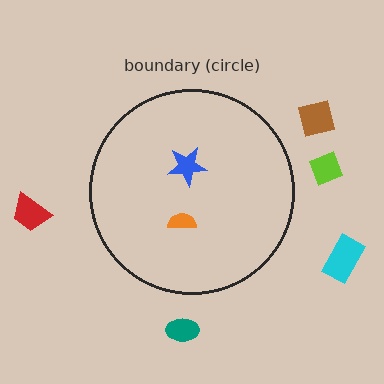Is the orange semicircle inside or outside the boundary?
Inside.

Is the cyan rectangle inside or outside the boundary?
Outside.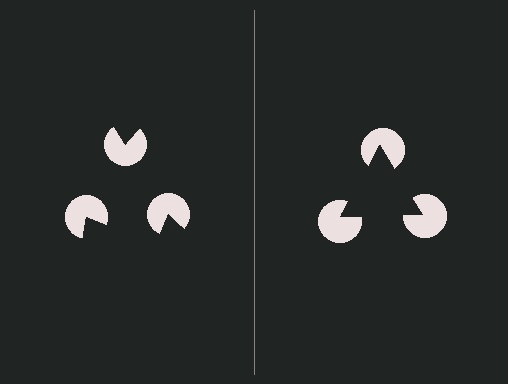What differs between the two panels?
The pac-man discs are positioned identically on both sides; only the wedge orientations differ. On the right they align to a triangle; on the left they are misaligned.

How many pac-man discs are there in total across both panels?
6 — 3 on each side.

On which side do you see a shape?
An illusory triangle appears on the right side. On the left side the wedge cuts are rotated, so no coherent shape forms.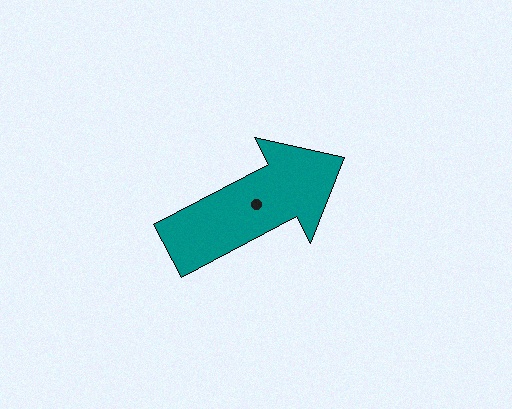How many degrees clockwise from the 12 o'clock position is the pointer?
Approximately 62 degrees.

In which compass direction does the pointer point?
Northeast.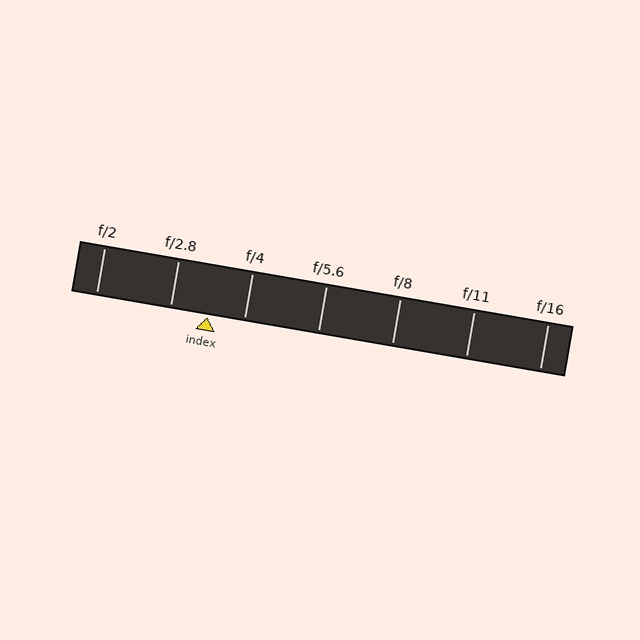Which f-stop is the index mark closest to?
The index mark is closest to f/4.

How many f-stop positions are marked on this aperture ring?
There are 7 f-stop positions marked.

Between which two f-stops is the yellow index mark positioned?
The index mark is between f/2.8 and f/4.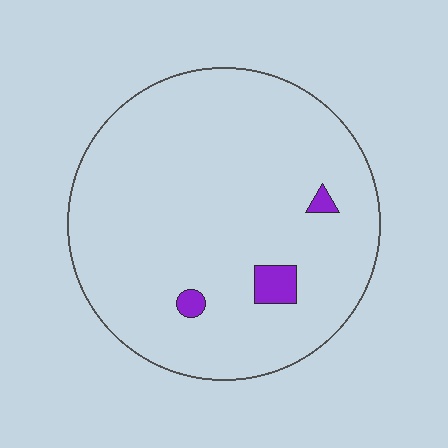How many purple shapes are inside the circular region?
3.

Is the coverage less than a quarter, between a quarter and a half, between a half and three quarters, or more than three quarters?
Less than a quarter.